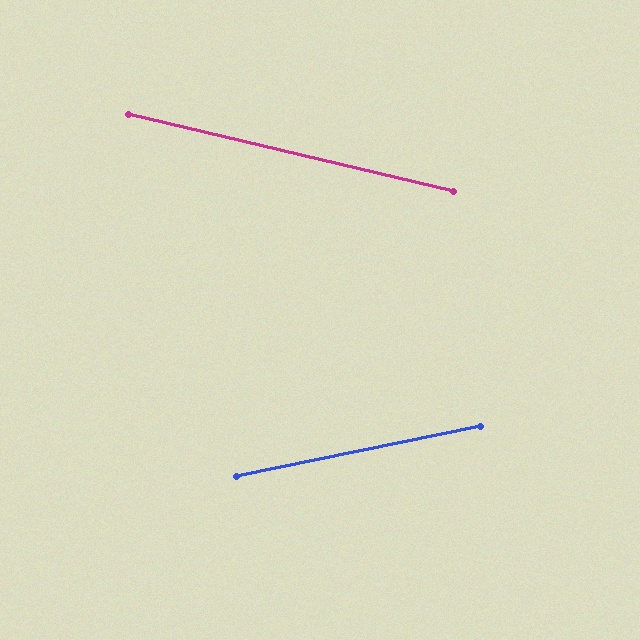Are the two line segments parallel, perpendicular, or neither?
Neither parallel nor perpendicular — they differ by about 25°.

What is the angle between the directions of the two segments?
Approximately 25 degrees.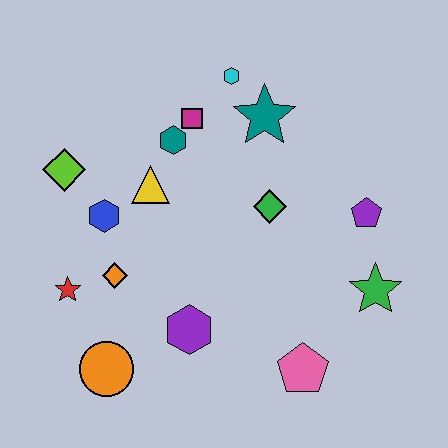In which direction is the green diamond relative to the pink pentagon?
The green diamond is above the pink pentagon.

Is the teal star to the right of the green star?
No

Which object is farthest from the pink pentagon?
The lime diamond is farthest from the pink pentagon.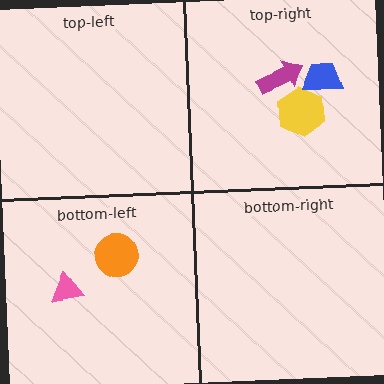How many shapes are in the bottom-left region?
2.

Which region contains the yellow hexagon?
The top-right region.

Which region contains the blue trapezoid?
The top-right region.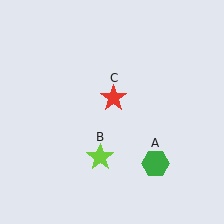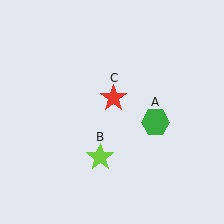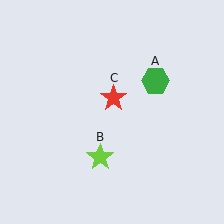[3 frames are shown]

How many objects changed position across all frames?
1 object changed position: green hexagon (object A).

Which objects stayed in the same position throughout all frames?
Lime star (object B) and red star (object C) remained stationary.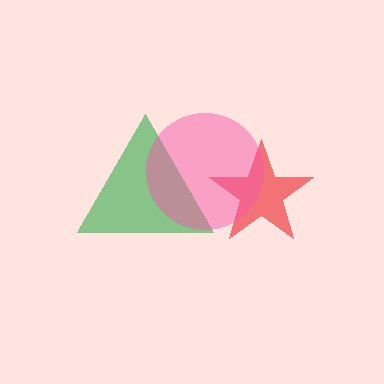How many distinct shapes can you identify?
There are 3 distinct shapes: a red star, a green triangle, a pink circle.